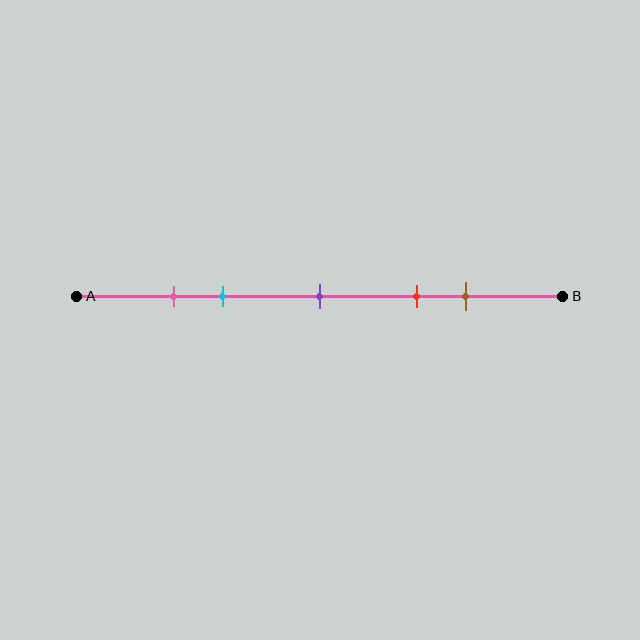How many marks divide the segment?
There are 5 marks dividing the segment.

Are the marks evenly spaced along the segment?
No, the marks are not evenly spaced.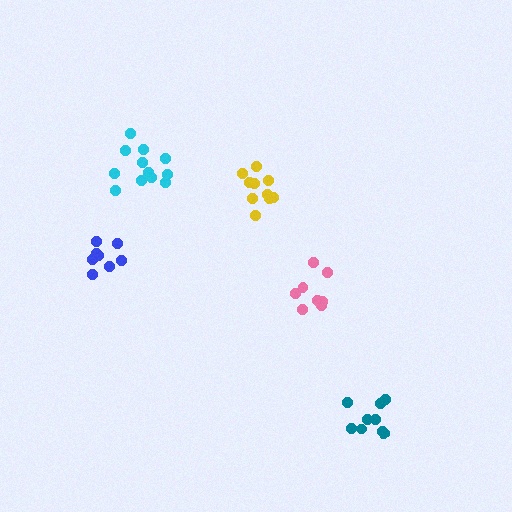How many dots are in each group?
Group 1: 9 dots, Group 2: 12 dots, Group 3: 8 dots, Group 4: 10 dots, Group 5: 8 dots (47 total).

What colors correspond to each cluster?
The clusters are colored: teal, cyan, pink, yellow, blue.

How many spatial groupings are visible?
There are 5 spatial groupings.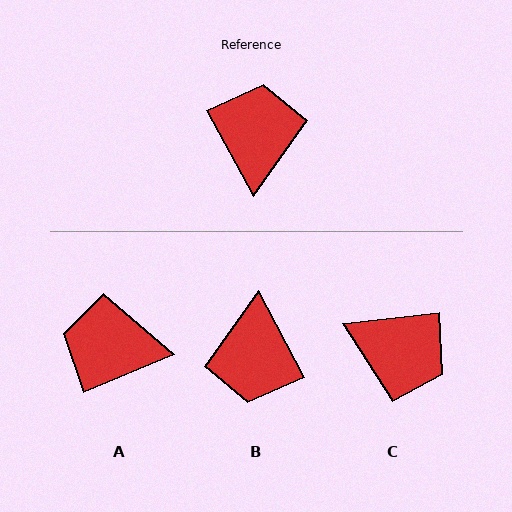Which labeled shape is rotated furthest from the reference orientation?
B, about 179 degrees away.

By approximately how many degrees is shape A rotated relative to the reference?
Approximately 85 degrees counter-clockwise.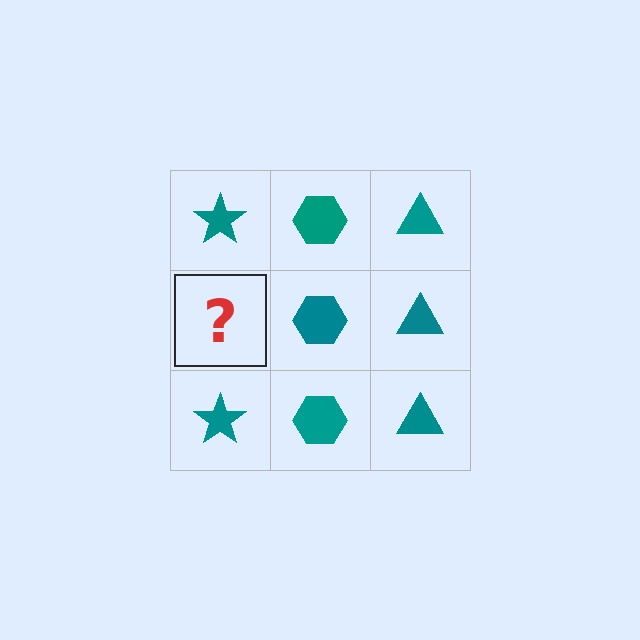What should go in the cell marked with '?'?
The missing cell should contain a teal star.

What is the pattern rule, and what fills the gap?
The rule is that each column has a consistent shape. The gap should be filled with a teal star.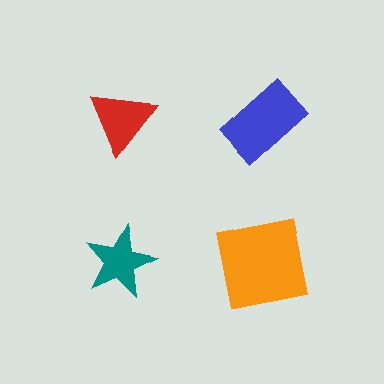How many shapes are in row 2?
2 shapes.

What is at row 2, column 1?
A teal star.